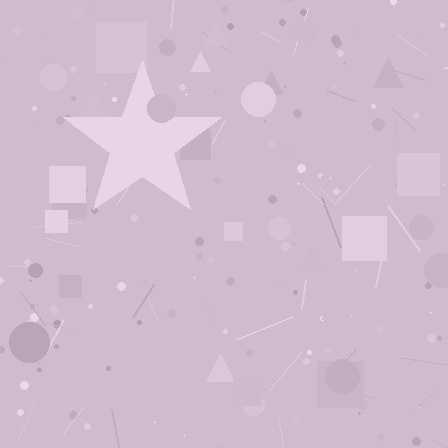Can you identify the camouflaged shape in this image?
The camouflaged shape is a star.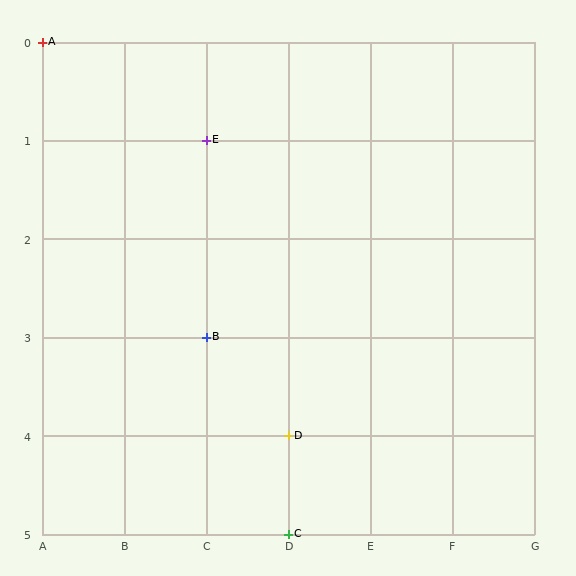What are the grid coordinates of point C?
Point C is at grid coordinates (D, 5).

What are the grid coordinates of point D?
Point D is at grid coordinates (D, 4).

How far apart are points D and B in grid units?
Points D and B are 1 column and 1 row apart (about 1.4 grid units diagonally).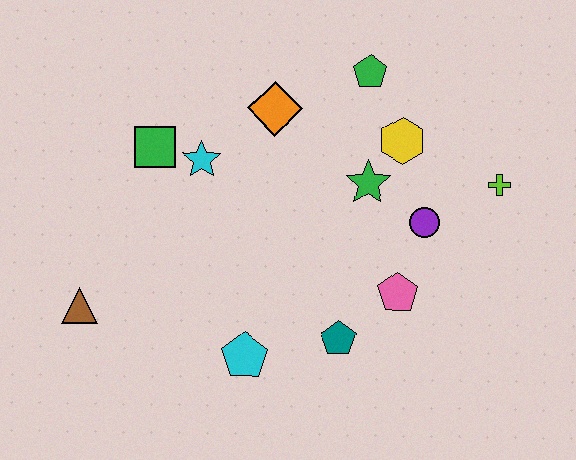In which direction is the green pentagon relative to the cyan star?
The green pentagon is to the right of the cyan star.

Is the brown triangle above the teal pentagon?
Yes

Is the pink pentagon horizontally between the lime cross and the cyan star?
Yes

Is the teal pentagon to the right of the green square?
Yes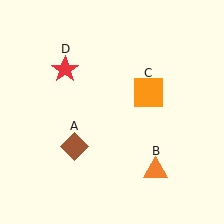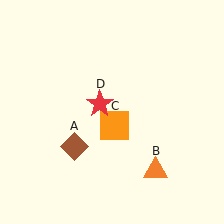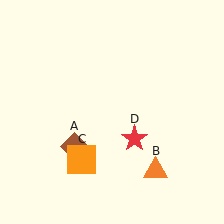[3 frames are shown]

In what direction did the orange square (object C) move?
The orange square (object C) moved down and to the left.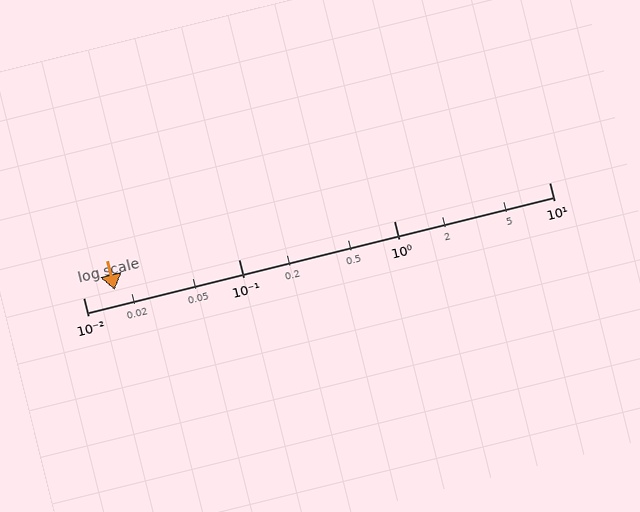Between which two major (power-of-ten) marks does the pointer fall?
The pointer is between 0.01 and 0.1.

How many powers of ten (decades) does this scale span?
The scale spans 3 decades, from 0.01 to 10.